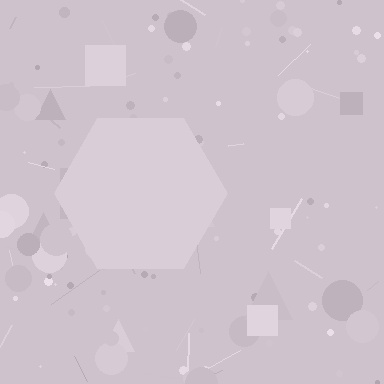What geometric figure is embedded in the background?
A hexagon is embedded in the background.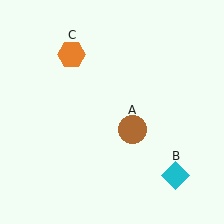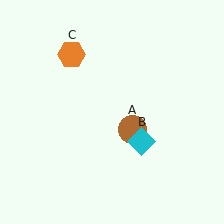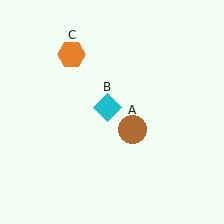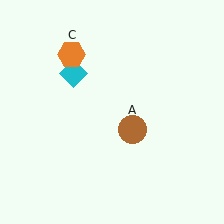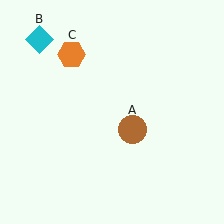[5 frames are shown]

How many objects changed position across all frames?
1 object changed position: cyan diamond (object B).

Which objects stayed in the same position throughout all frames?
Brown circle (object A) and orange hexagon (object C) remained stationary.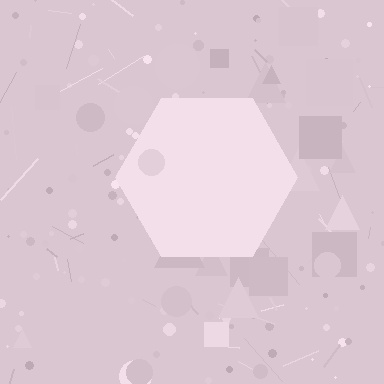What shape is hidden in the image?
A hexagon is hidden in the image.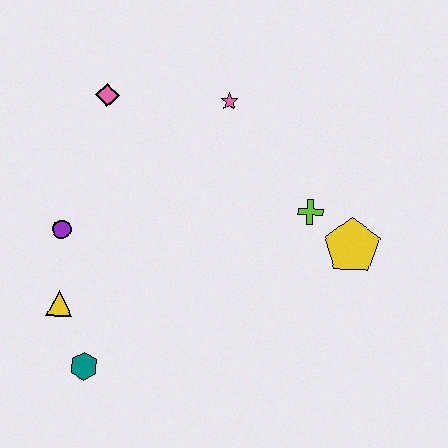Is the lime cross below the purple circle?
No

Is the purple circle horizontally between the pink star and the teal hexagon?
No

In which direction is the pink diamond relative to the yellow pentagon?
The pink diamond is to the left of the yellow pentagon.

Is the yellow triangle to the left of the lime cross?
Yes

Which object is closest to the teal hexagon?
The yellow triangle is closest to the teal hexagon.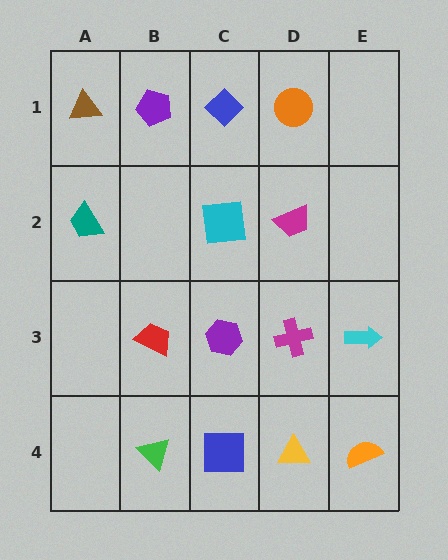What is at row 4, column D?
A yellow triangle.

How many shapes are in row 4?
4 shapes.